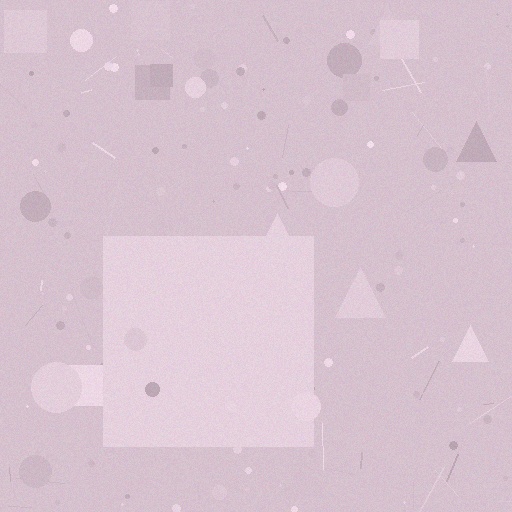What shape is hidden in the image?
A square is hidden in the image.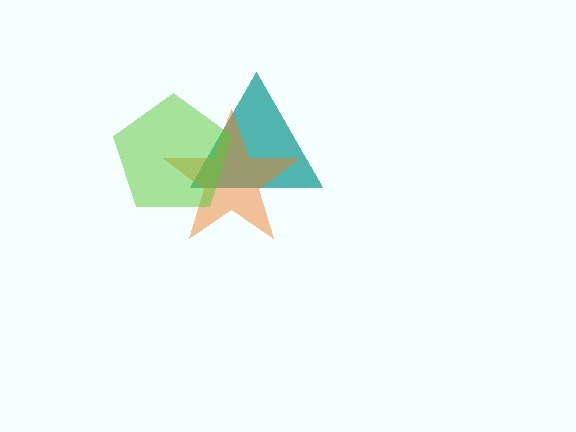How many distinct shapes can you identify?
There are 3 distinct shapes: a teal triangle, an orange star, a lime pentagon.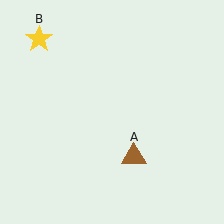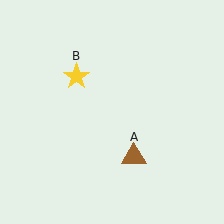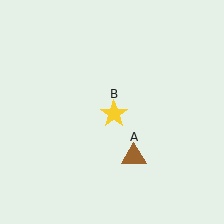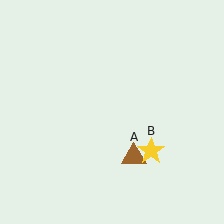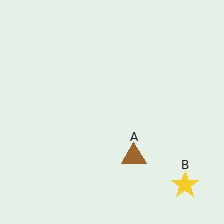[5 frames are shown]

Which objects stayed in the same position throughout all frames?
Brown triangle (object A) remained stationary.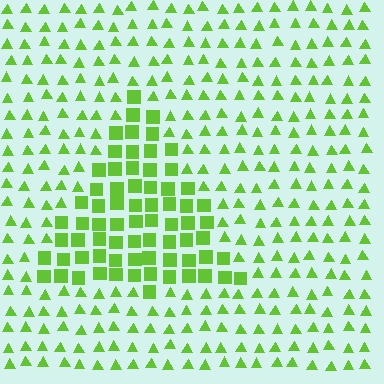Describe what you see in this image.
The image is filled with small lime elements arranged in a uniform grid. A triangle-shaped region contains squares, while the surrounding area contains triangles. The boundary is defined purely by the change in element shape.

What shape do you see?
I see a triangle.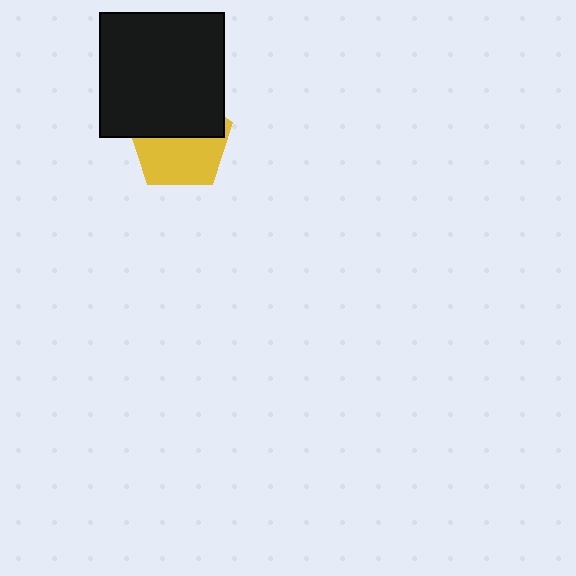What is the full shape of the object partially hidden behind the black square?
The partially hidden object is a yellow pentagon.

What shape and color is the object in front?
The object in front is a black square.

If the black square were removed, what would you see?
You would see the complete yellow pentagon.